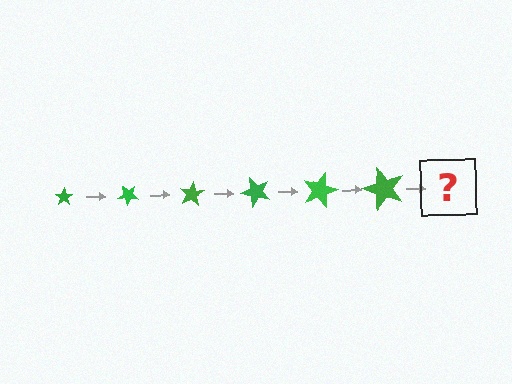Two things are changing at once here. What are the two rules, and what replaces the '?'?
The two rules are that the star grows larger each step and it rotates 40 degrees each step. The '?' should be a star, larger than the previous one and rotated 240 degrees from the start.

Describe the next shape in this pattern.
It should be a star, larger than the previous one and rotated 240 degrees from the start.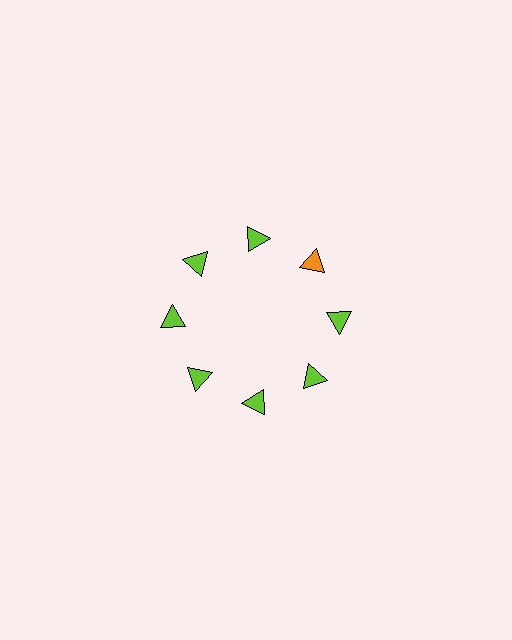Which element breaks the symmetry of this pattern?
The orange triangle at roughly the 2 o'clock position breaks the symmetry. All other shapes are lime triangles.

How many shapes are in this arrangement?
There are 8 shapes arranged in a ring pattern.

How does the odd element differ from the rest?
It has a different color: orange instead of lime.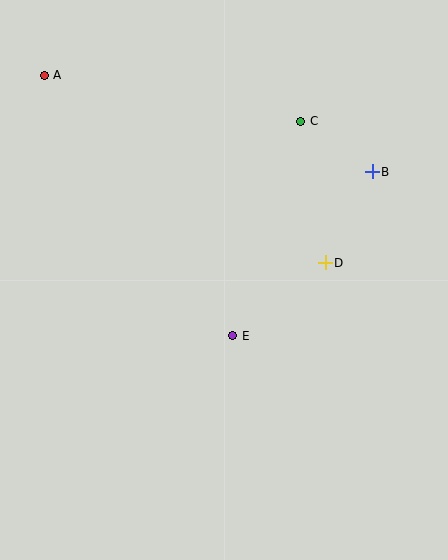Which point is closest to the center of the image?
Point E at (233, 336) is closest to the center.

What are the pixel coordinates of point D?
Point D is at (325, 263).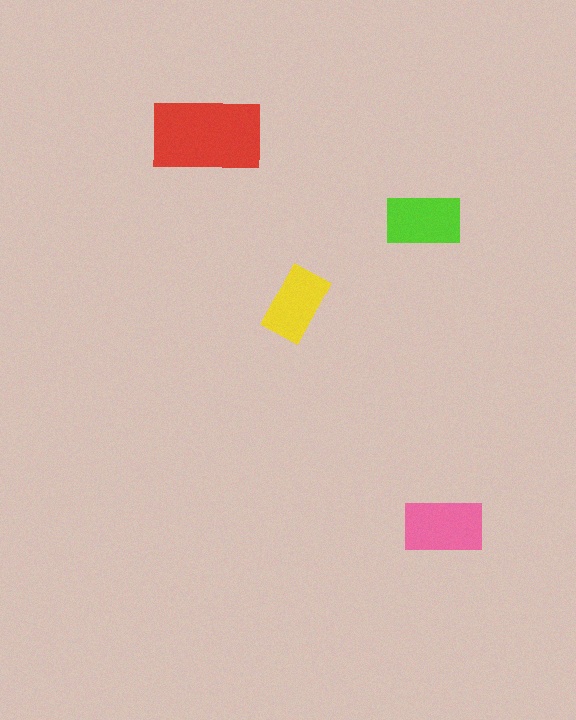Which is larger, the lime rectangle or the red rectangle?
The red one.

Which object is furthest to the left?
The red rectangle is leftmost.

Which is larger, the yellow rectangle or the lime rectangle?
The lime one.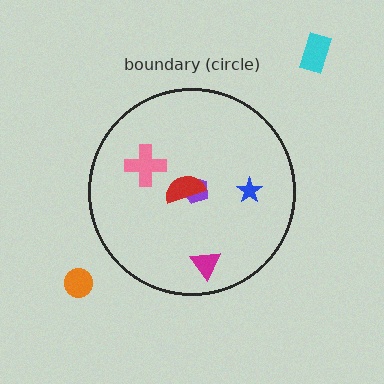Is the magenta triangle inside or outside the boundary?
Inside.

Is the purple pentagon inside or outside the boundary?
Inside.